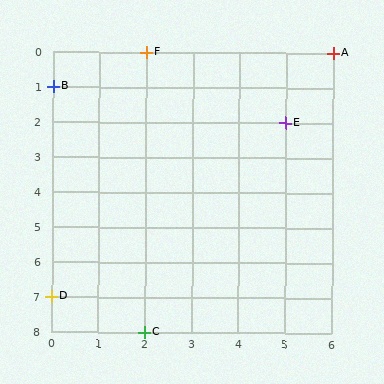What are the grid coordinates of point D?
Point D is at grid coordinates (0, 7).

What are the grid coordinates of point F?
Point F is at grid coordinates (2, 0).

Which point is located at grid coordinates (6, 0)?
Point A is at (6, 0).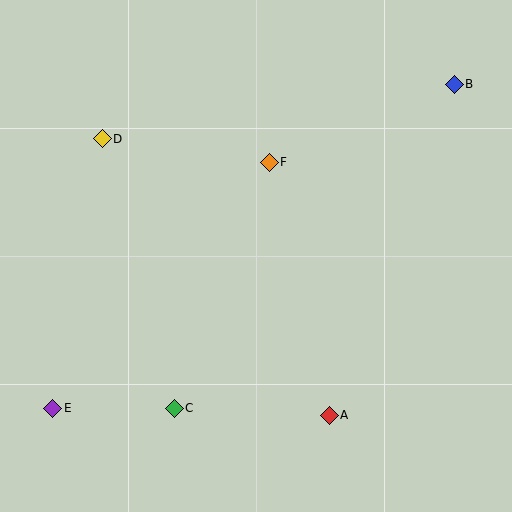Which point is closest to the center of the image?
Point F at (269, 162) is closest to the center.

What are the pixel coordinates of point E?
Point E is at (53, 408).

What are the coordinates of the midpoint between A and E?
The midpoint between A and E is at (191, 412).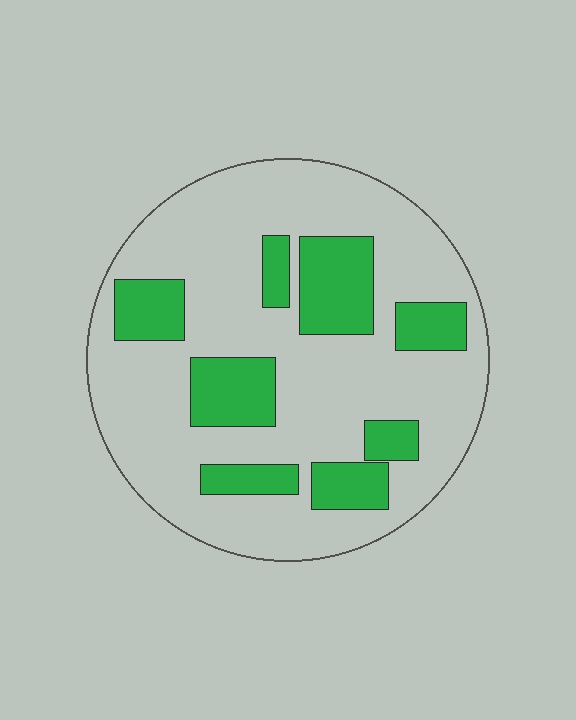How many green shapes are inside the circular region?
8.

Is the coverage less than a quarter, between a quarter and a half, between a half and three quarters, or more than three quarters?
Between a quarter and a half.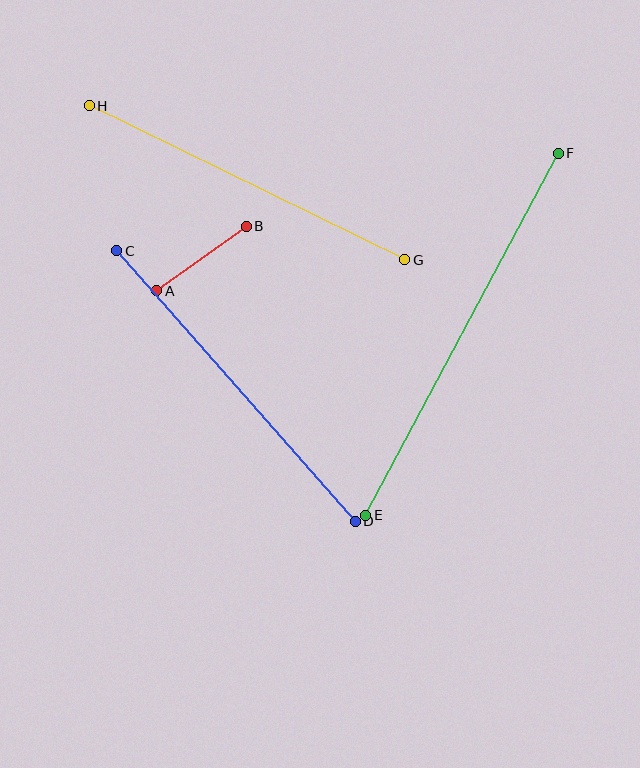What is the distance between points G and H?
The distance is approximately 351 pixels.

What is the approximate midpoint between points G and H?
The midpoint is at approximately (247, 183) pixels.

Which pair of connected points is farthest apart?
Points E and F are farthest apart.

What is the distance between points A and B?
The distance is approximately 110 pixels.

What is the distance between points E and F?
The distance is approximately 410 pixels.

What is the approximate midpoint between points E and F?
The midpoint is at approximately (462, 334) pixels.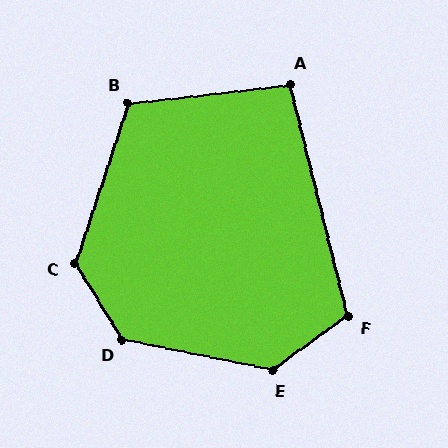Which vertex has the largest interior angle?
D, at approximately 133 degrees.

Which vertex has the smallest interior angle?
A, at approximately 98 degrees.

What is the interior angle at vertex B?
Approximately 115 degrees (obtuse).